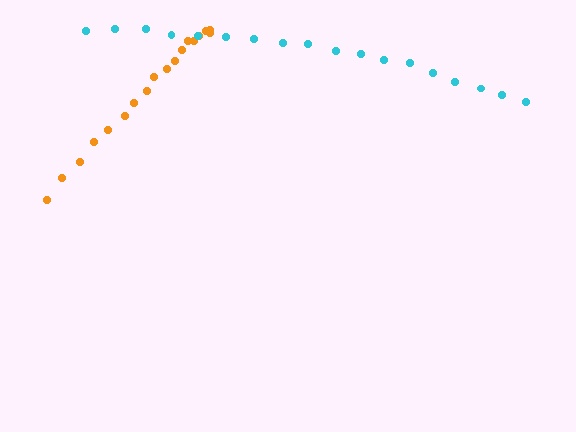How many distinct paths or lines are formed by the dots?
There are 2 distinct paths.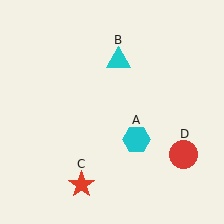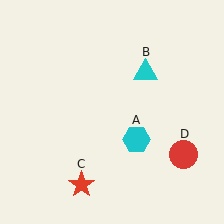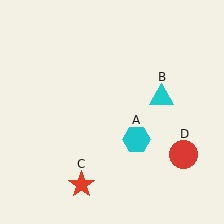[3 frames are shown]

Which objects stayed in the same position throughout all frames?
Cyan hexagon (object A) and red star (object C) and red circle (object D) remained stationary.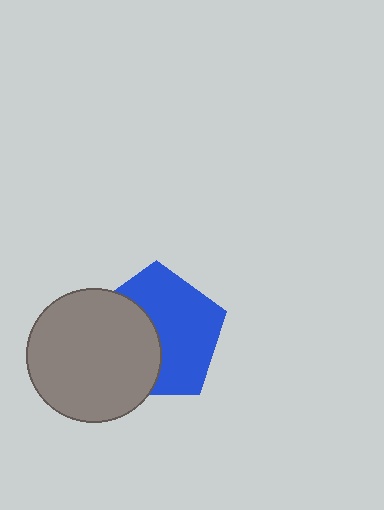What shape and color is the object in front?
The object in front is a gray circle.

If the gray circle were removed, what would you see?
You would see the complete blue pentagon.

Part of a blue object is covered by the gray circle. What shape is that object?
It is a pentagon.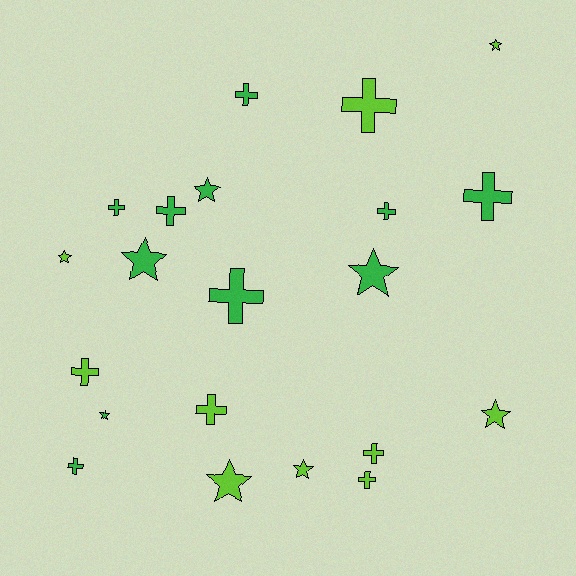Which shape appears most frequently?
Cross, with 12 objects.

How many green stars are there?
There are 4 green stars.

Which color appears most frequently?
Green, with 11 objects.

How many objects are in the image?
There are 21 objects.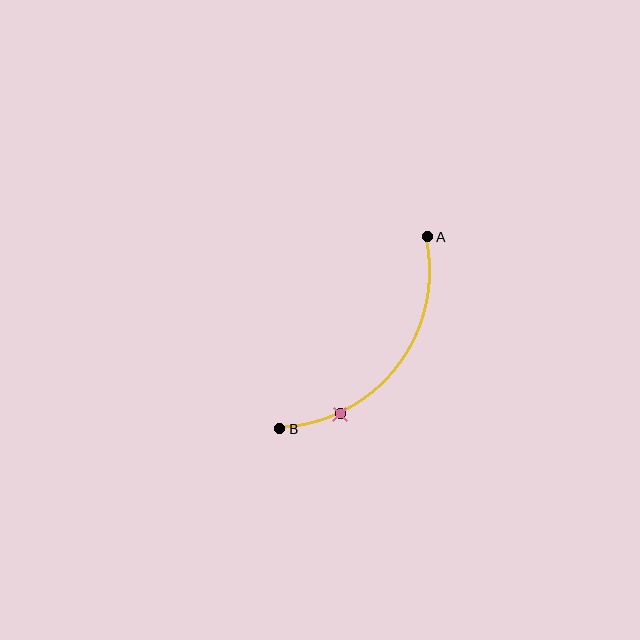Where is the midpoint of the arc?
The arc midpoint is the point on the curve farthest from the straight line joining A and B. It sits below and to the right of that line.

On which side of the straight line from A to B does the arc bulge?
The arc bulges below and to the right of the straight line connecting A and B.